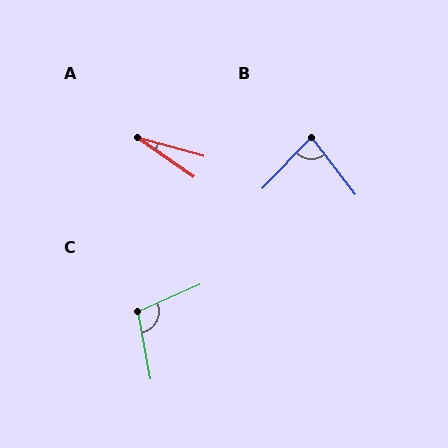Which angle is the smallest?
A, at approximately 20 degrees.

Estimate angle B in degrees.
Approximately 82 degrees.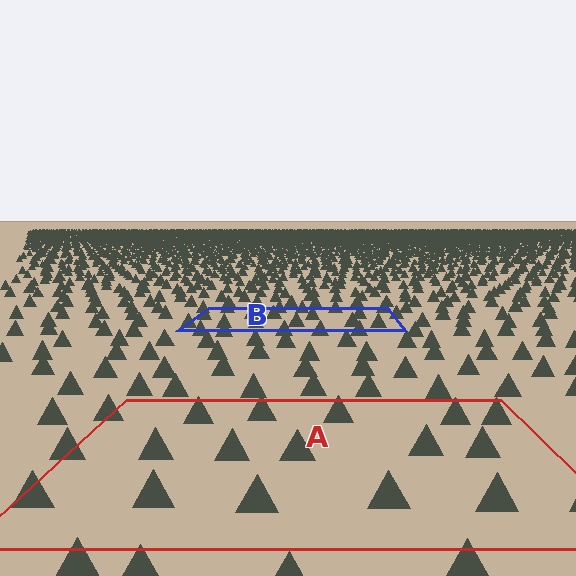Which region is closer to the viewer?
Region A is closer. The texture elements there are larger and more spread out.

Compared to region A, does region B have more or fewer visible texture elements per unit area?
Region B has more texture elements per unit area — they are packed more densely because it is farther away.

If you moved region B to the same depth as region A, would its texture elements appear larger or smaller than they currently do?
They would appear larger. At a closer depth, the same texture elements are projected at a bigger on-screen size.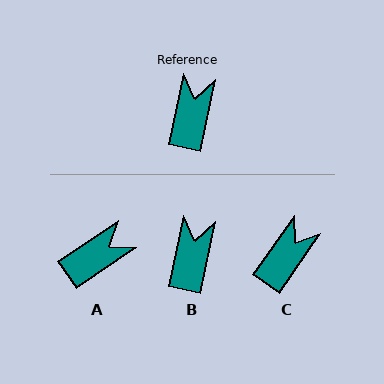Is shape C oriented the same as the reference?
No, it is off by about 23 degrees.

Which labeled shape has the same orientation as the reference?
B.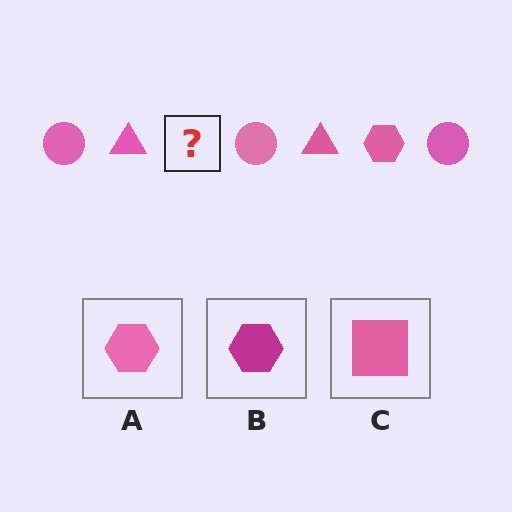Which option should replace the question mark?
Option A.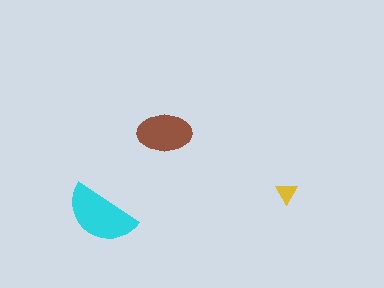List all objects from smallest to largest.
The yellow triangle, the brown ellipse, the cyan semicircle.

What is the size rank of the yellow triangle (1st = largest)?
3rd.